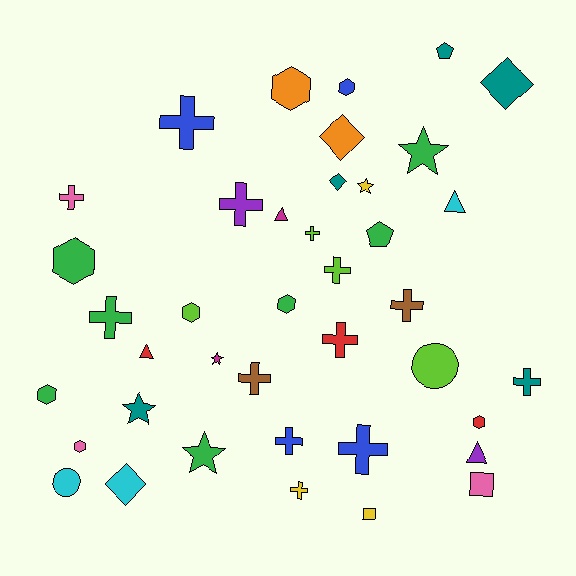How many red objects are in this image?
There are 3 red objects.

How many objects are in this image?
There are 40 objects.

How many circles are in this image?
There are 2 circles.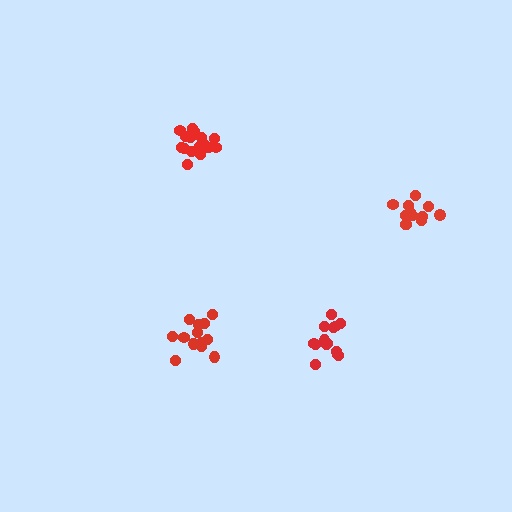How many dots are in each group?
Group 1: 14 dots, Group 2: 13 dots, Group 3: 16 dots, Group 4: 13 dots (56 total).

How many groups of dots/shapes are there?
There are 4 groups.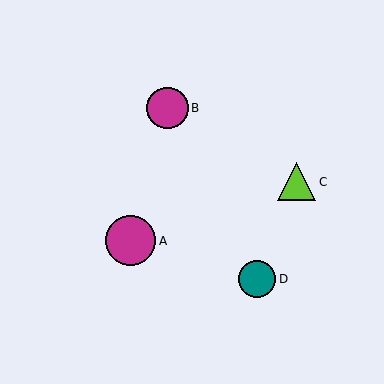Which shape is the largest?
The magenta circle (labeled A) is the largest.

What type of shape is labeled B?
Shape B is a magenta circle.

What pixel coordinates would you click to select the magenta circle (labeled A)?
Click at (131, 241) to select the magenta circle A.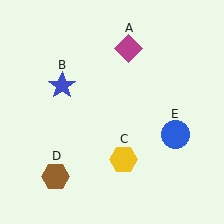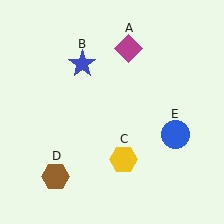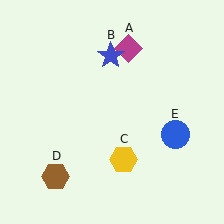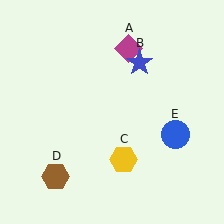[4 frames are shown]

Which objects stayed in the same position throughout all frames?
Magenta diamond (object A) and yellow hexagon (object C) and brown hexagon (object D) and blue circle (object E) remained stationary.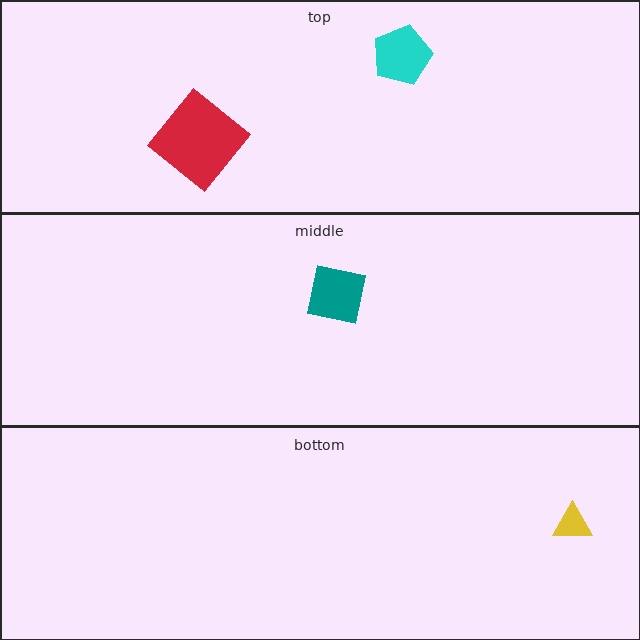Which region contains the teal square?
The middle region.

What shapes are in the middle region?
The teal square.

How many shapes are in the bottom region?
1.